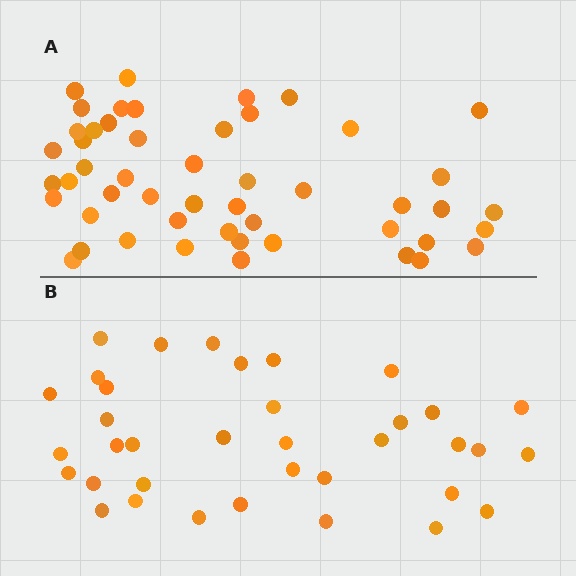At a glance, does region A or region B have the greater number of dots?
Region A (the top region) has more dots.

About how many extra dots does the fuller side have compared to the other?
Region A has approximately 15 more dots than region B.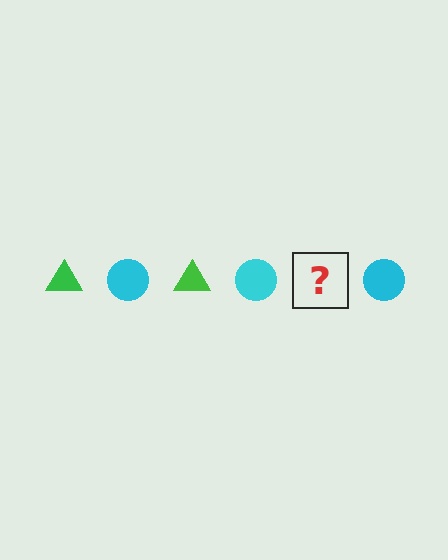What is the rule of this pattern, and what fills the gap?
The rule is that the pattern alternates between green triangle and cyan circle. The gap should be filled with a green triangle.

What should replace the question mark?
The question mark should be replaced with a green triangle.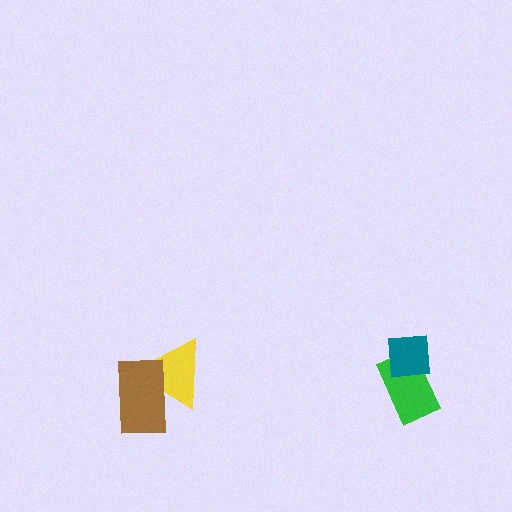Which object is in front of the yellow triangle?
The brown rectangle is in front of the yellow triangle.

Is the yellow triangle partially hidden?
Yes, it is partially covered by another shape.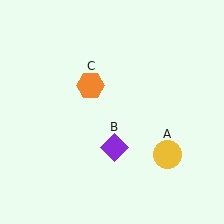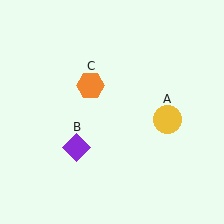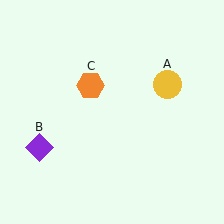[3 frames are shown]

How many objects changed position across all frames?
2 objects changed position: yellow circle (object A), purple diamond (object B).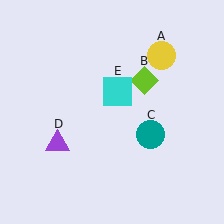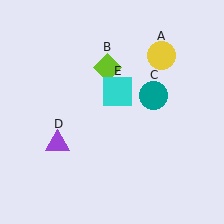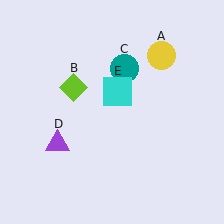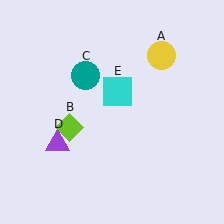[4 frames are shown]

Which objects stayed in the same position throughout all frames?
Yellow circle (object A) and purple triangle (object D) and cyan square (object E) remained stationary.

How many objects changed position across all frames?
2 objects changed position: lime diamond (object B), teal circle (object C).